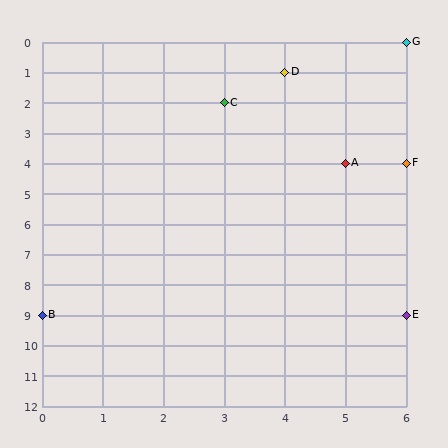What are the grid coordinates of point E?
Point E is at grid coordinates (6, 9).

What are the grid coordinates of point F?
Point F is at grid coordinates (6, 4).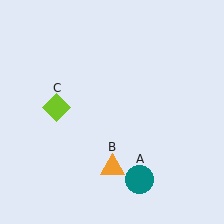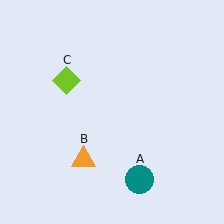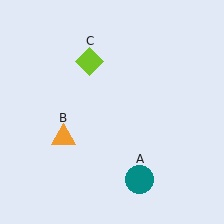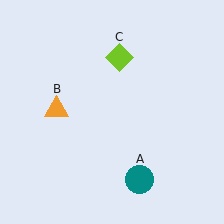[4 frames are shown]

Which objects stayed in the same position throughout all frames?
Teal circle (object A) remained stationary.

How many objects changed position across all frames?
2 objects changed position: orange triangle (object B), lime diamond (object C).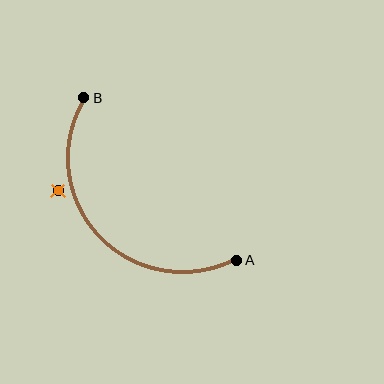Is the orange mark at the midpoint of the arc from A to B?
No — the orange mark does not lie on the arc at all. It sits slightly outside the curve.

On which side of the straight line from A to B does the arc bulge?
The arc bulges below and to the left of the straight line connecting A and B.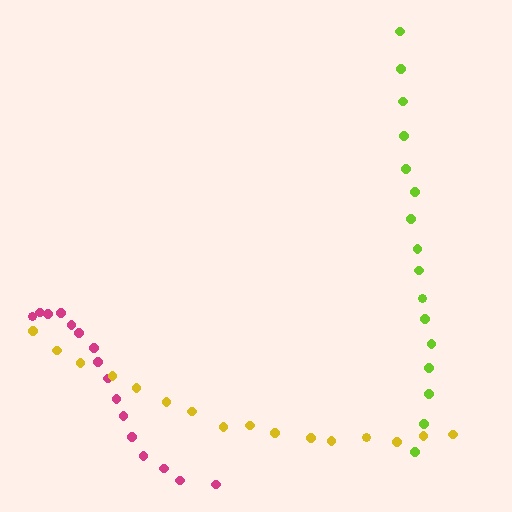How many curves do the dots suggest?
There are 3 distinct paths.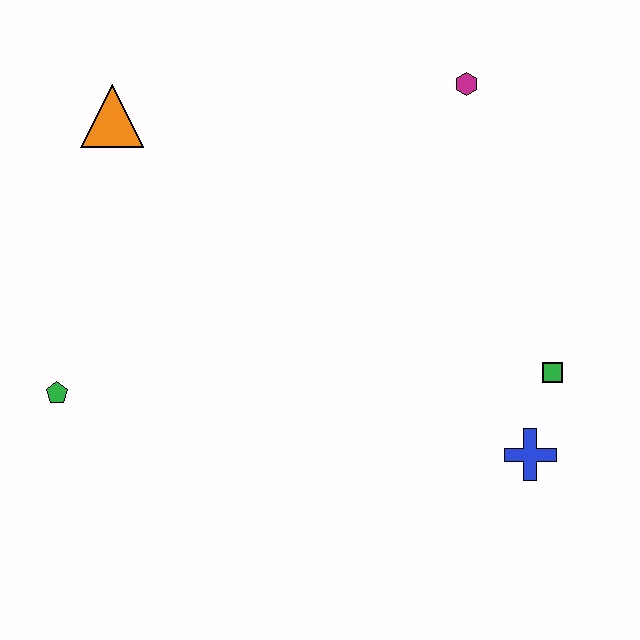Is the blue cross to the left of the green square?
Yes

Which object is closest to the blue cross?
The green square is closest to the blue cross.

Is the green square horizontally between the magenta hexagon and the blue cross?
No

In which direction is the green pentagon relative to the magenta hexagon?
The green pentagon is to the left of the magenta hexagon.